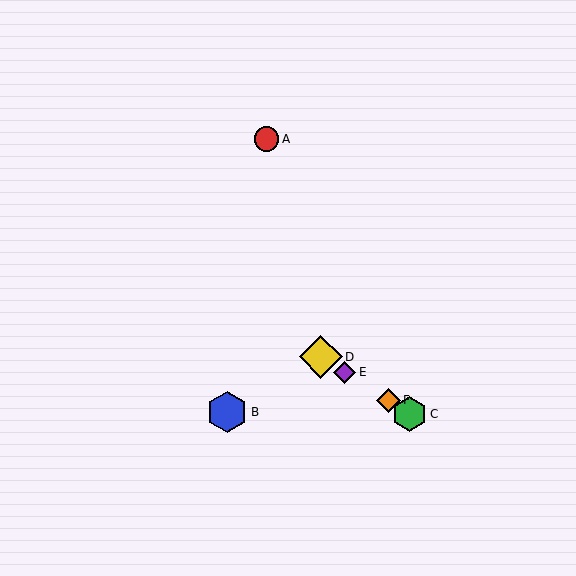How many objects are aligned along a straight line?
4 objects (C, D, E, F) are aligned along a straight line.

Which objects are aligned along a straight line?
Objects C, D, E, F are aligned along a straight line.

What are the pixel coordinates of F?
Object F is at (388, 400).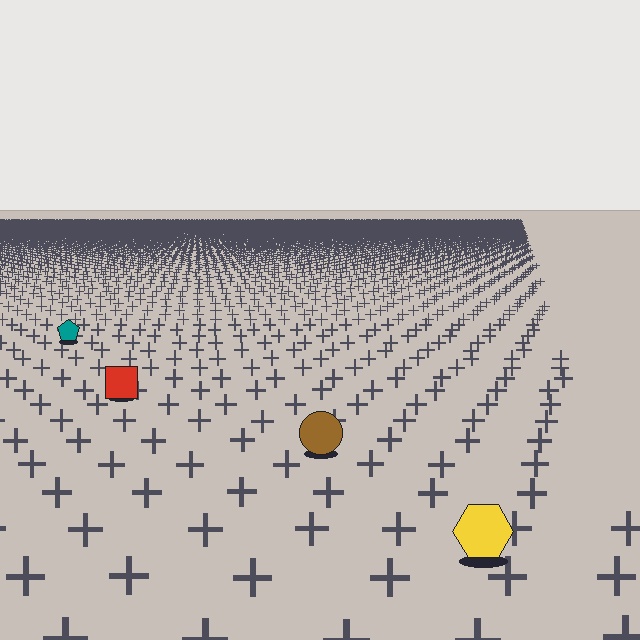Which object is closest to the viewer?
The yellow hexagon is closest. The texture marks near it are larger and more spread out.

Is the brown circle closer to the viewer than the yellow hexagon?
No. The yellow hexagon is closer — you can tell from the texture gradient: the ground texture is coarser near it.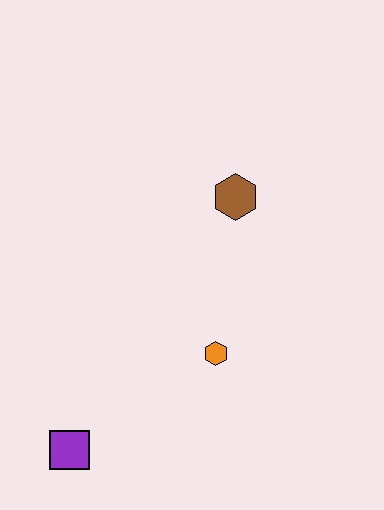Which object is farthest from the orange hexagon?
The purple square is farthest from the orange hexagon.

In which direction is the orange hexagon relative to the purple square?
The orange hexagon is to the right of the purple square.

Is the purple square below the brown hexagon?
Yes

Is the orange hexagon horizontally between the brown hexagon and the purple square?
Yes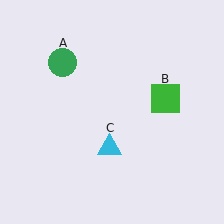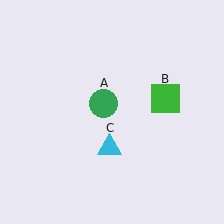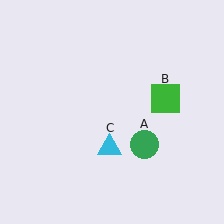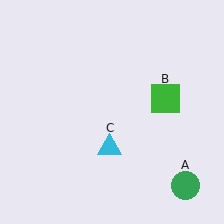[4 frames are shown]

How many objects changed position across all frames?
1 object changed position: green circle (object A).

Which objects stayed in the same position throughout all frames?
Green square (object B) and cyan triangle (object C) remained stationary.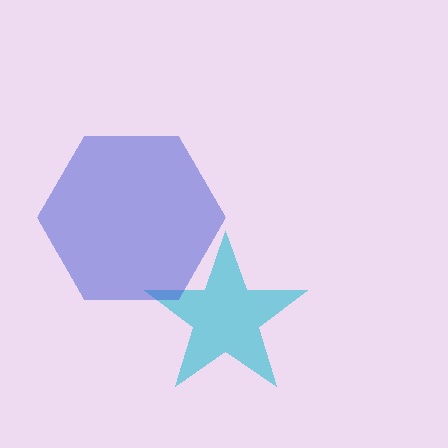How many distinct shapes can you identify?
There are 2 distinct shapes: a cyan star, a blue hexagon.